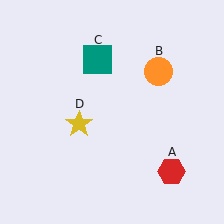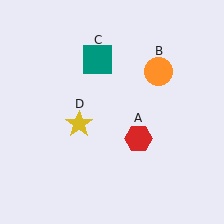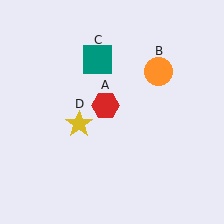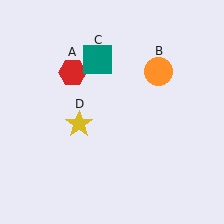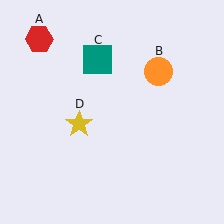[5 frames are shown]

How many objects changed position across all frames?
1 object changed position: red hexagon (object A).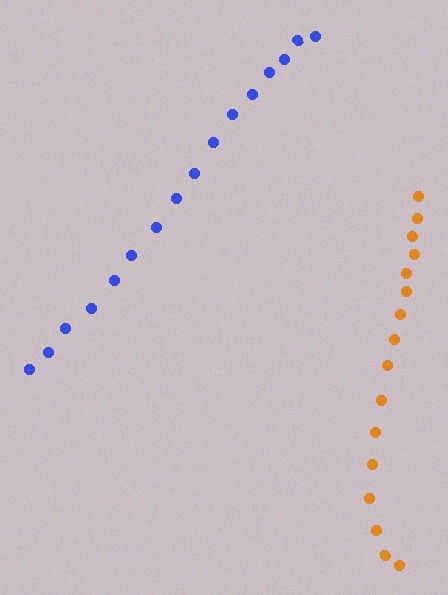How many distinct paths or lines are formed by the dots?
There are 2 distinct paths.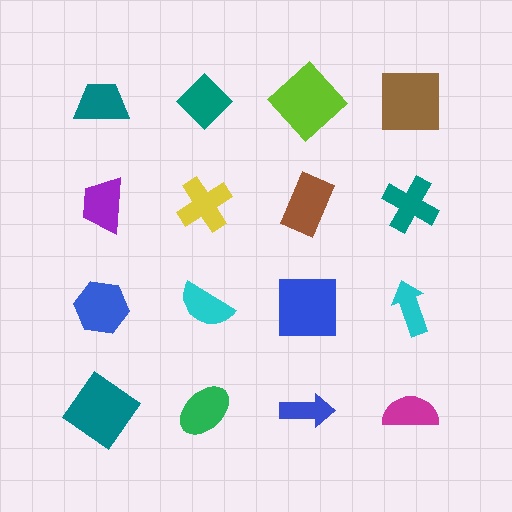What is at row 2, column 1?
A purple trapezoid.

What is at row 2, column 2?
A yellow cross.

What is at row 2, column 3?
A brown rectangle.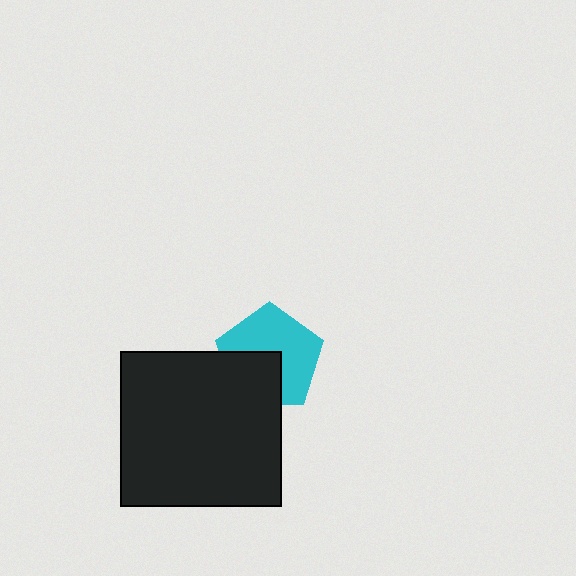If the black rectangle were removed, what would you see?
You would see the complete cyan pentagon.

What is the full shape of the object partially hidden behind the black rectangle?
The partially hidden object is a cyan pentagon.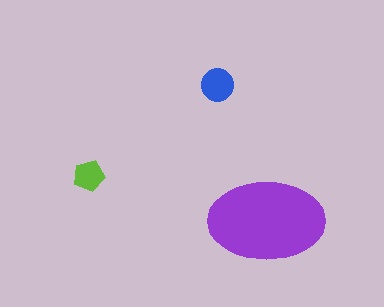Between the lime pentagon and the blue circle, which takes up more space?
The blue circle.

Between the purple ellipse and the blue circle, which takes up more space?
The purple ellipse.